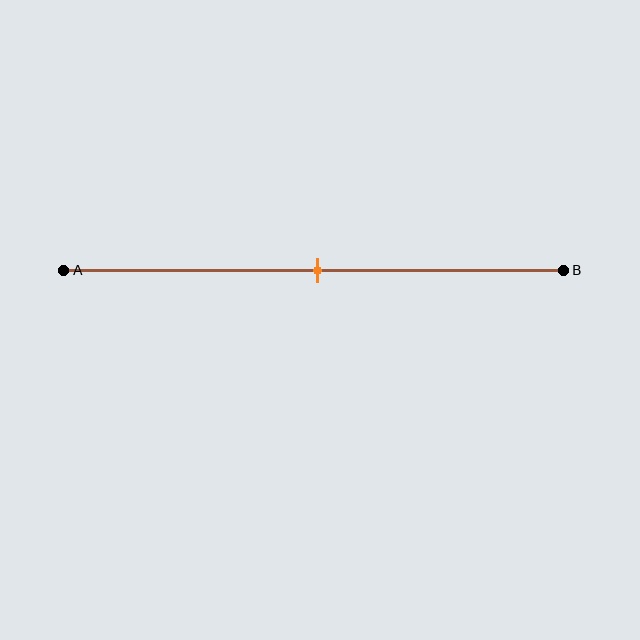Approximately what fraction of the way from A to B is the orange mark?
The orange mark is approximately 50% of the way from A to B.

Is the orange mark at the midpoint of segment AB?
Yes, the mark is approximately at the midpoint.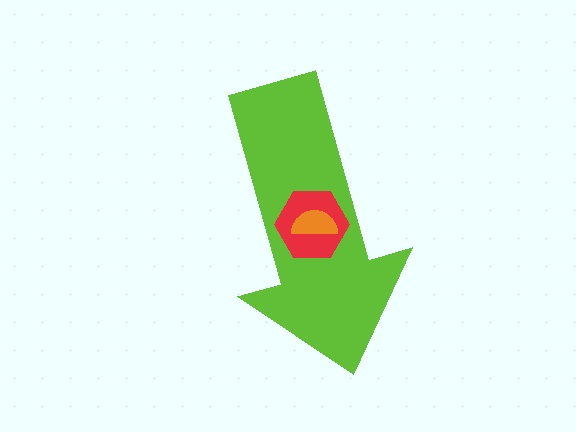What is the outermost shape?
The lime arrow.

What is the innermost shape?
The orange semicircle.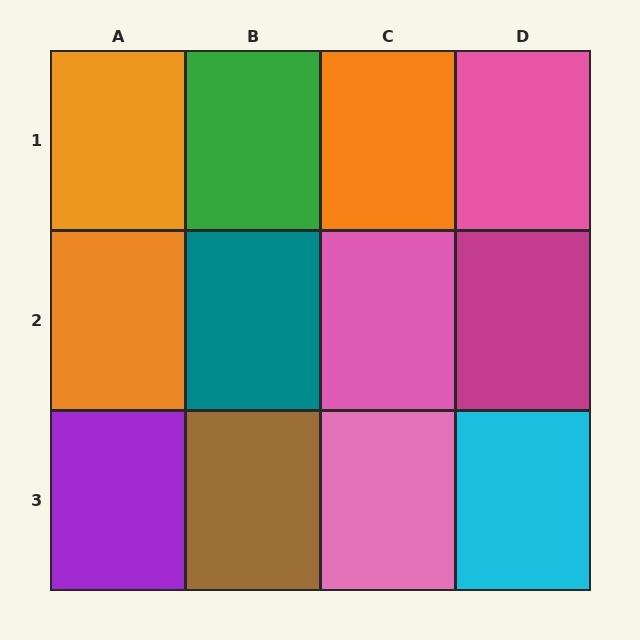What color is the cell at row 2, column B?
Teal.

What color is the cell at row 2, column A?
Orange.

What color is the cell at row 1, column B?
Green.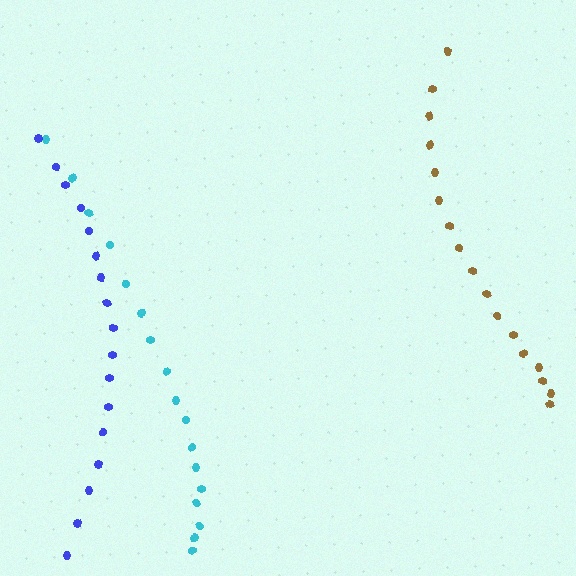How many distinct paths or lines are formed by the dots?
There are 3 distinct paths.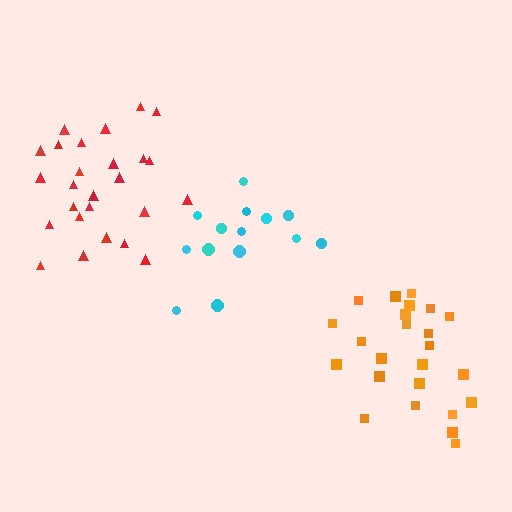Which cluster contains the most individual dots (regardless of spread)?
Red (26).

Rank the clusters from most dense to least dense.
red, orange, cyan.